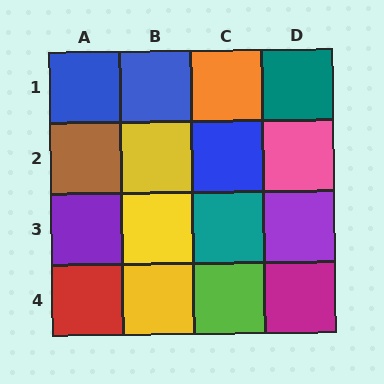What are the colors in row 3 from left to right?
Purple, yellow, teal, purple.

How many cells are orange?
1 cell is orange.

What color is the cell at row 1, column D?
Teal.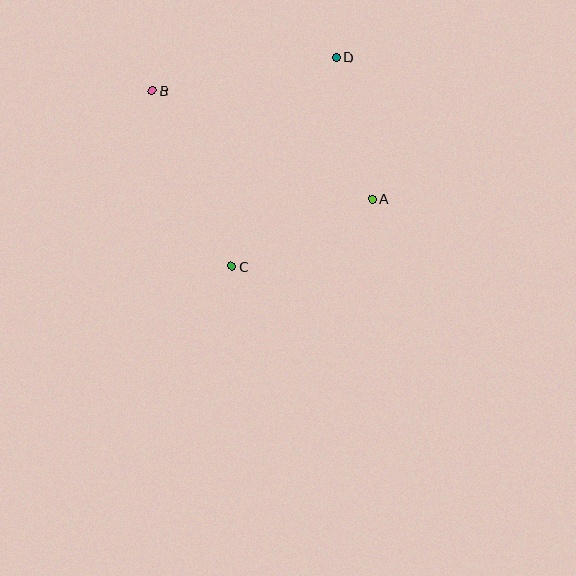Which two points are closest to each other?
Points A and D are closest to each other.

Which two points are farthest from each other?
Points A and B are farthest from each other.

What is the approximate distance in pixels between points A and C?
The distance between A and C is approximately 156 pixels.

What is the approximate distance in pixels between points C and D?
The distance between C and D is approximately 234 pixels.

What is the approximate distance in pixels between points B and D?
The distance between B and D is approximately 187 pixels.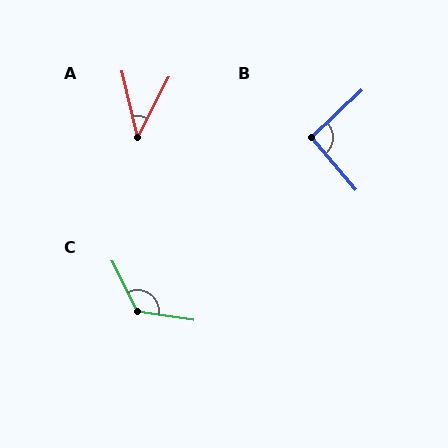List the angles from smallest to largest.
A (41°), B (92°), C (125°).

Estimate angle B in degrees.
Approximately 92 degrees.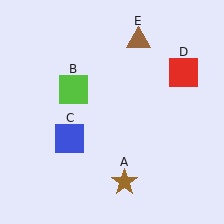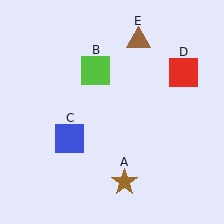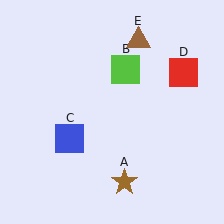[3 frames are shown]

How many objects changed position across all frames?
1 object changed position: lime square (object B).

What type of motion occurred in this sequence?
The lime square (object B) rotated clockwise around the center of the scene.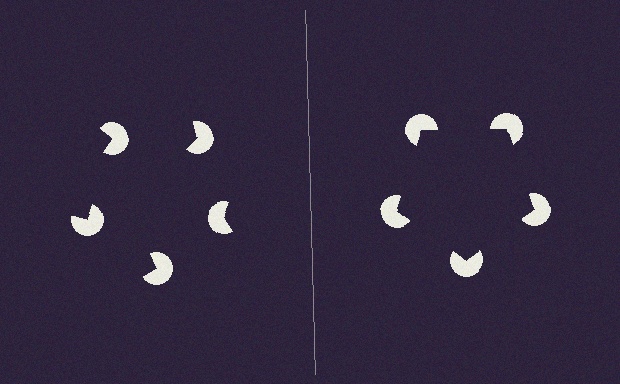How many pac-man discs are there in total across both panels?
10 — 5 on each side.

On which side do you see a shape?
An illusory pentagon appears on the right side. On the left side the wedge cuts are rotated, so no coherent shape forms.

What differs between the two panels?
The pac-man discs are positioned identically on both sides; only the wedge orientations differ. On the right they align to a pentagon; on the left they are misaligned.